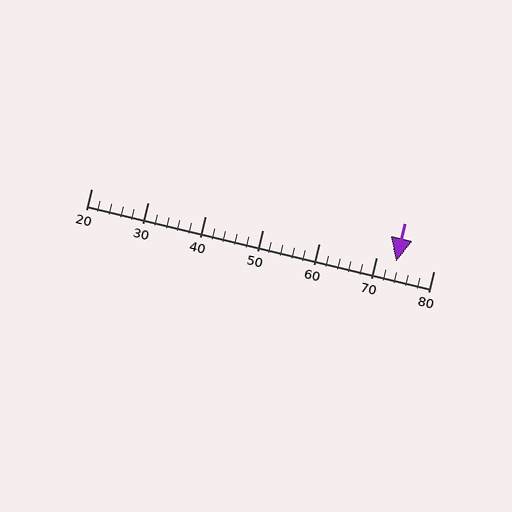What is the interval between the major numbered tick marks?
The major tick marks are spaced 10 units apart.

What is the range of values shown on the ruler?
The ruler shows values from 20 to 80.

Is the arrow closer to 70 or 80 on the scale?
The arrow is closer to 70.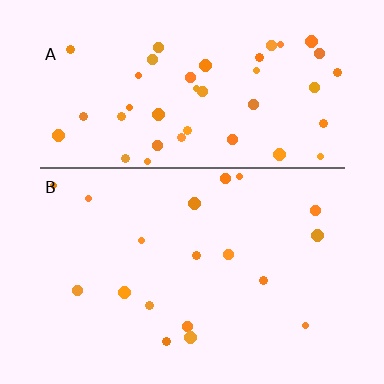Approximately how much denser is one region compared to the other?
Approximately 2.4× — region A over region B.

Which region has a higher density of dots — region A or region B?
A (the top).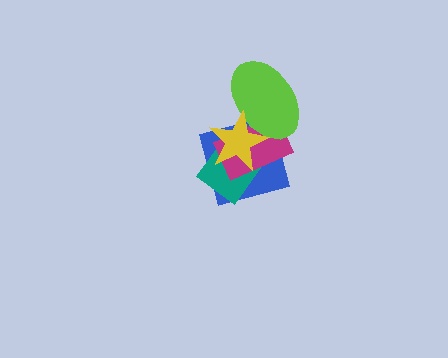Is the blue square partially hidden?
Yes, it is partially covered by another shape.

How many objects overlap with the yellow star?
4 objects overlap with the yellow star.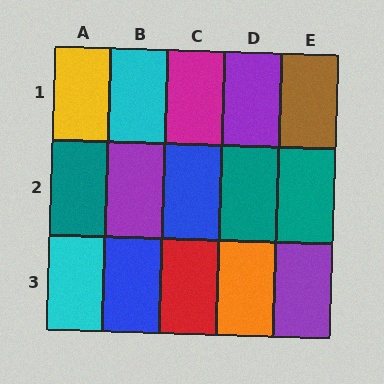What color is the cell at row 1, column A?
Yellow.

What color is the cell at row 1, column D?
Purple.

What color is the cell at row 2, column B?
Purple.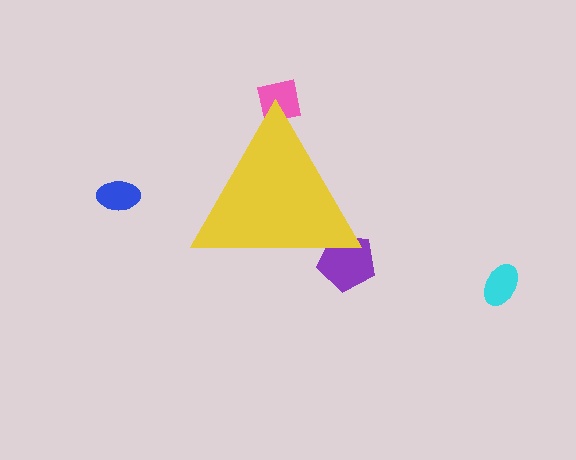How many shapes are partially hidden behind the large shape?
2 shapes are partially hidden.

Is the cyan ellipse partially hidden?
No, the cyan ellipse is fully visible.